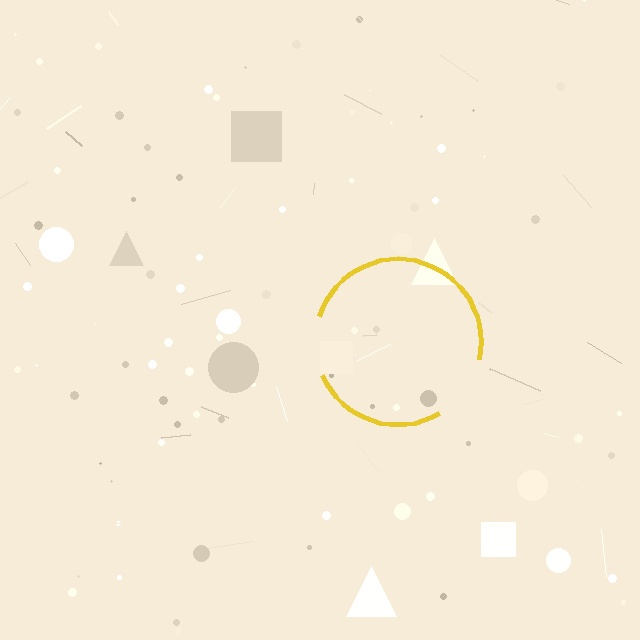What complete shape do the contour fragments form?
The contour fragments form a circle.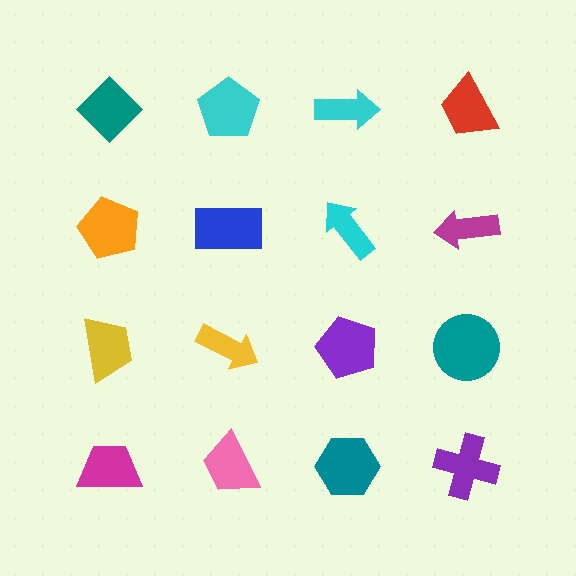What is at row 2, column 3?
A cyan arrow.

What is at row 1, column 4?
A red trapezoid.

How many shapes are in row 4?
4 shapes.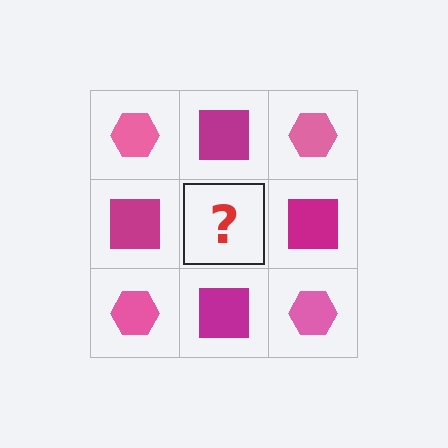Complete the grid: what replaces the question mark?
The question mark should be replaced with a pink hexagon.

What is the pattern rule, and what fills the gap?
The rule is that it alternates pink hexagon and magenta square in a checkerboard pattern. The gap should be filled with a pink hexagon.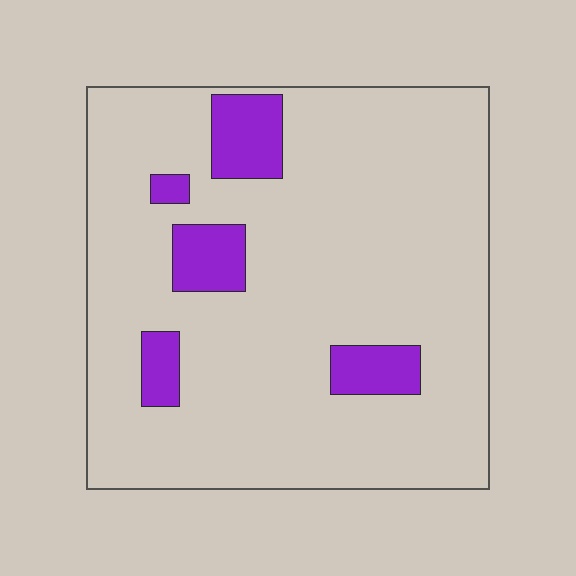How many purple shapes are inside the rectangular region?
5.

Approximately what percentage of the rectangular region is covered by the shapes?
Approximately 10%.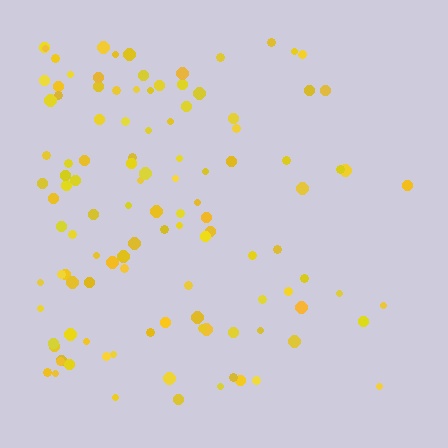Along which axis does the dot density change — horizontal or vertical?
Horizontal.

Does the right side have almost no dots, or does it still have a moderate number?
Still a moderate number, just noticeably fewer than the left.